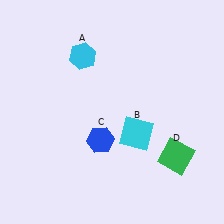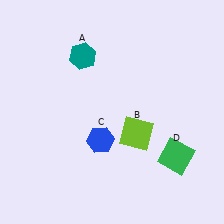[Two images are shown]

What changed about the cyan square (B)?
In Image 1, B is cyan. In Image 2, it changed to lime.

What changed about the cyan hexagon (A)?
In Image 1, A is cyan. In Image 2, it changed to teal.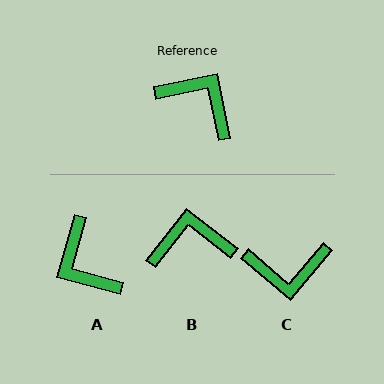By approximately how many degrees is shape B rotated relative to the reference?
Approximately 40 degrees counter-clockwise.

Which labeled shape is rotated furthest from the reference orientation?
A, about 153 degrees away.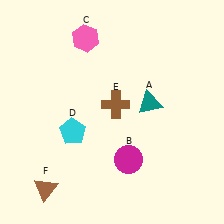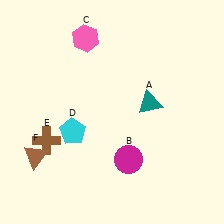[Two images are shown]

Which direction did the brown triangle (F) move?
The brown triangle (F) moved up.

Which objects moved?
The objects that moved are: the brown cross (E), the brown triangle (F).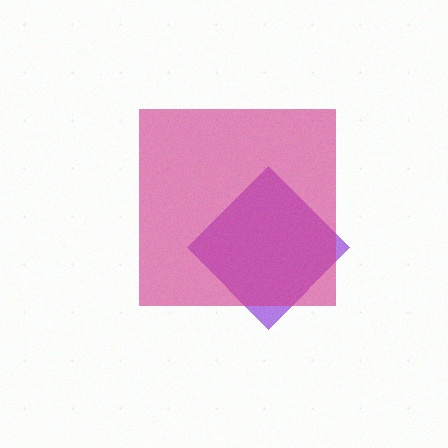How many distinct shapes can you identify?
There are 2 distinct shapes: a purple diamond, a magenta square.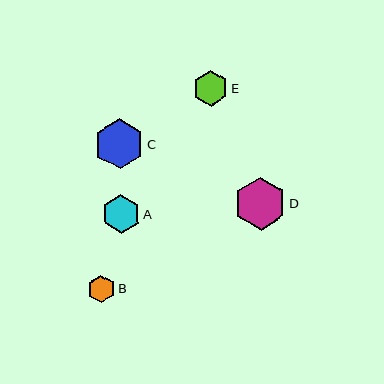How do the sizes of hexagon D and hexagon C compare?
Hexagon D and hexagon C are approximately the same size.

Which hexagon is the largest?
Hexagon D is the largest with a size of approximately 53 pixels.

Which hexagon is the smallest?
Hexagon B is the smallest with a size of approximately 28 pixels.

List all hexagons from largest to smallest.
From largest to smallest: D, C, A, E, B.